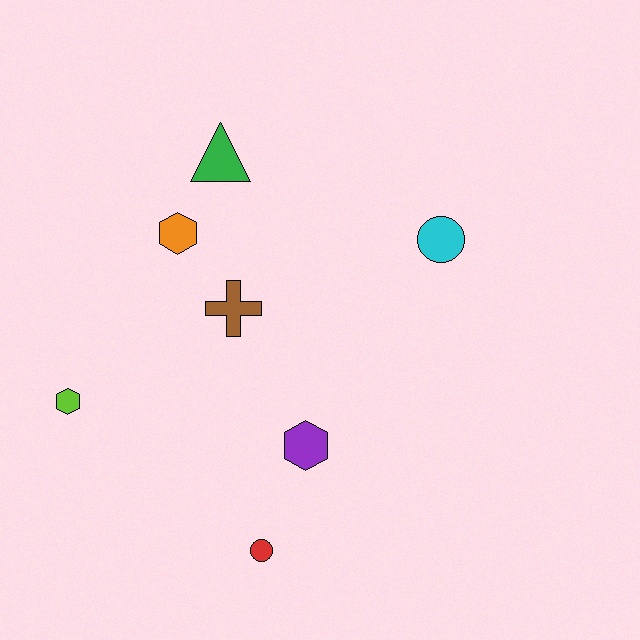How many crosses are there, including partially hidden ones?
There is 1 cross.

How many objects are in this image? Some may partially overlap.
There are 7 objects.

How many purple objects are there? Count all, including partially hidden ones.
There is 1 purple object.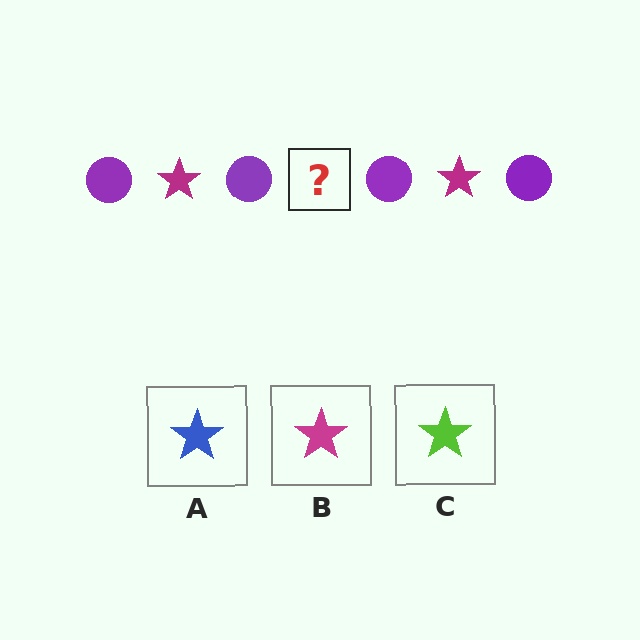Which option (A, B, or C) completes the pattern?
B.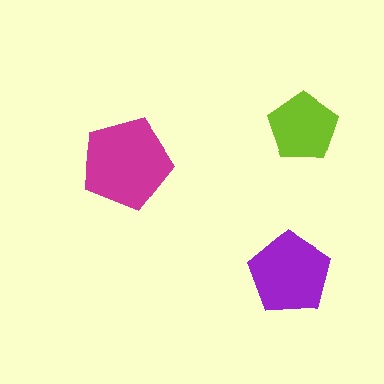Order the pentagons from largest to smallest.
the magenta one, the purple one, the lime one.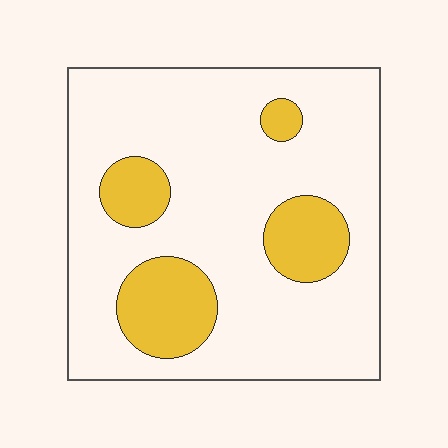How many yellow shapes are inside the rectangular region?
4.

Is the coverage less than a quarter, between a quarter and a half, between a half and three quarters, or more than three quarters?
Less than a quarter.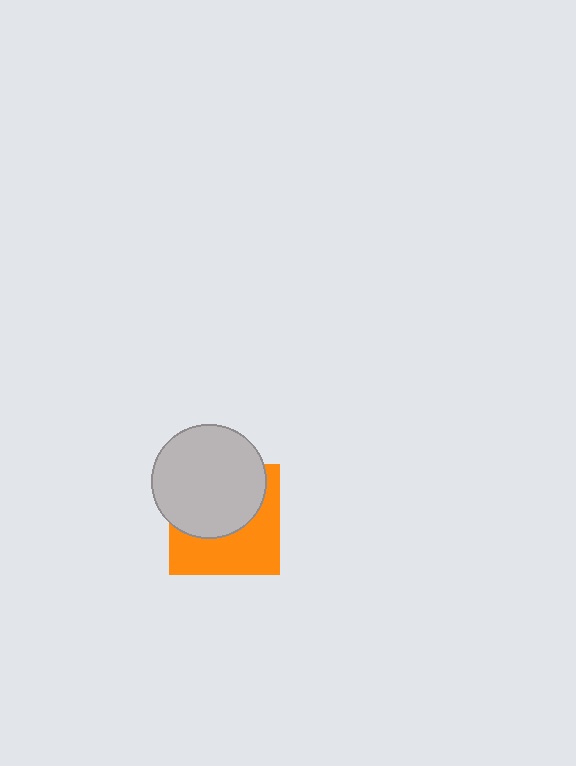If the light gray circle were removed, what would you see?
You would see the complete orange square.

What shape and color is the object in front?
The object in front is a light gray circle.